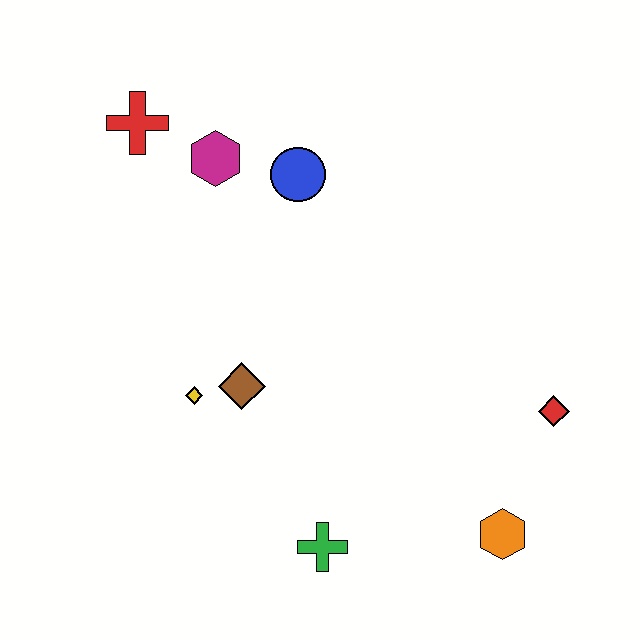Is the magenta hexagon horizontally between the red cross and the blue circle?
Yes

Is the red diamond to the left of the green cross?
No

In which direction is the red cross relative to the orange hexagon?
The red cross is above the orange hexagon.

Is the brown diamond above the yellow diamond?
Yes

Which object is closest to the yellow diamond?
The brown diamond is closest to the yellow diamond.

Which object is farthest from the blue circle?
The orange hexagon is farthest from the blue circle.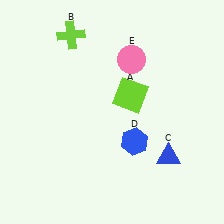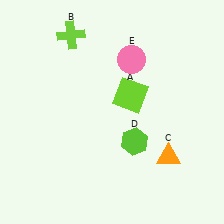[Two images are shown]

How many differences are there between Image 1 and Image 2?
There are 2 differences between the two images.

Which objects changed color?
C changed from blue to orange. D changed from blue to lime.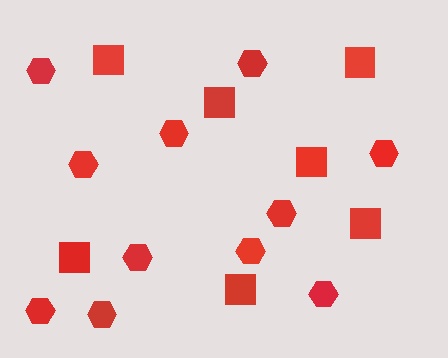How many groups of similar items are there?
There are 2 groups: one group of hexagons (11) and one group of squares (7).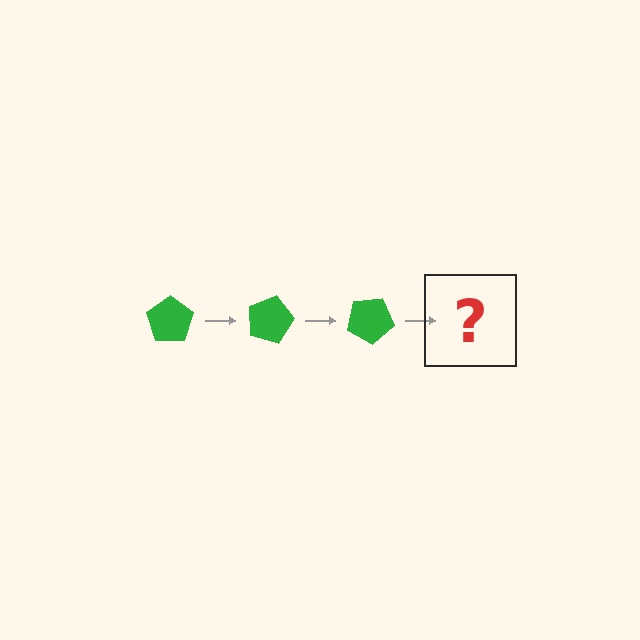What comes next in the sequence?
The next element should be a green pentagon rotated 45 degrees.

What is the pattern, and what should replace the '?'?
The pattern is that the pentagon rotates 15 degrees each step. The '?' should be a green pentagon rotated 45 degrees.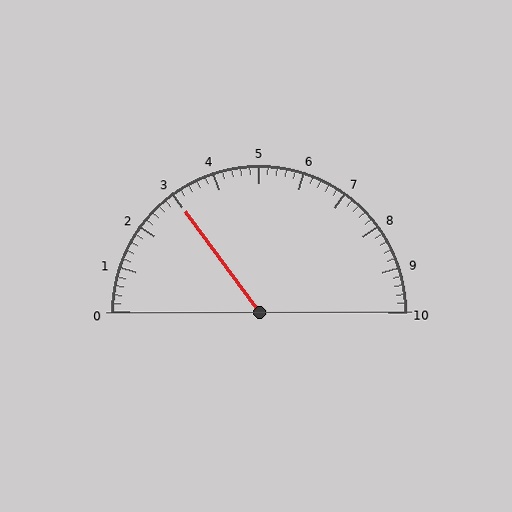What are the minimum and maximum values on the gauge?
The gauge ranges from 0 to 10.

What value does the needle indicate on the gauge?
The needle indicates approximately 3.0.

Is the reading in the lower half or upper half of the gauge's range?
The reading is in the lower half of the range (0 to 10).